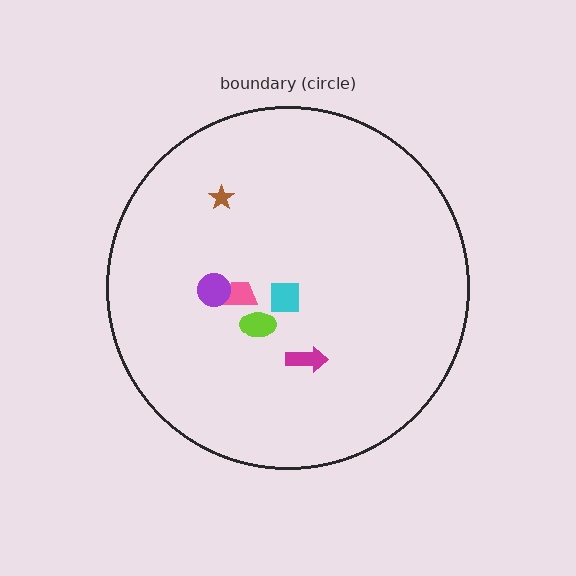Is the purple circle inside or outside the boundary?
Inside.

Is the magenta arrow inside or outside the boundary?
Inside.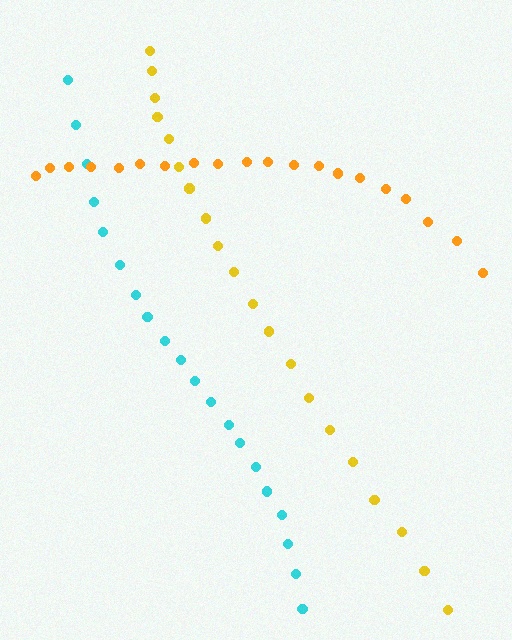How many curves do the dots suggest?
There are 3 distinct paths.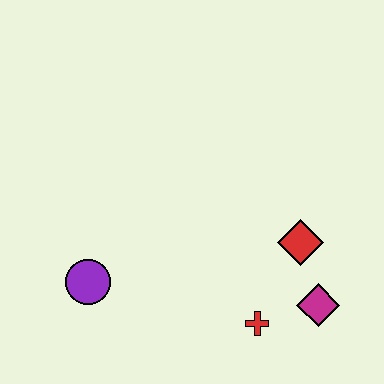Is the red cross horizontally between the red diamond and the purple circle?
Yes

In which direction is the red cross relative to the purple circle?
The red cross is to the right of the purple circle.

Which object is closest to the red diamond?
The magenta diamond is closest to the red diamond.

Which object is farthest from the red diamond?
The purple circle is farthest from the red diamond.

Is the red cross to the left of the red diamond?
Yes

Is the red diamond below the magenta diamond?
No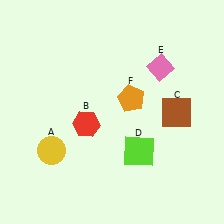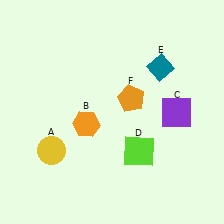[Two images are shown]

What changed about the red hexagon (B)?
In Image 1, B is red. In Image 2, it changed to orange.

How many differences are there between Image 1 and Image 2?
There are 3 differences between the two images.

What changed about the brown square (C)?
In Image 1, C is brown. In Image 2, it changed to purple.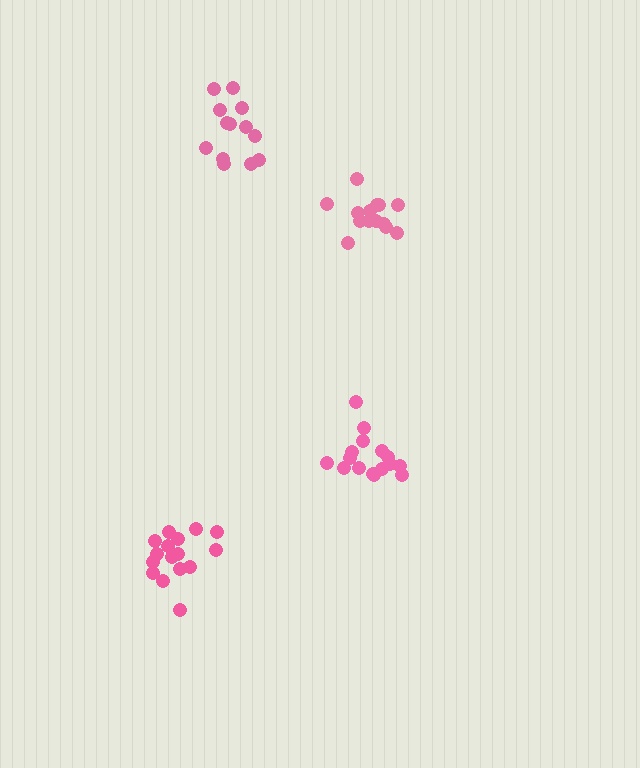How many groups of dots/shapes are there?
There are 4 groups.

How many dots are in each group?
Group 1: 16 dots, Group 2: 13 dots, Group 3: 15 dots, Group 4: 17 dots (61 total).